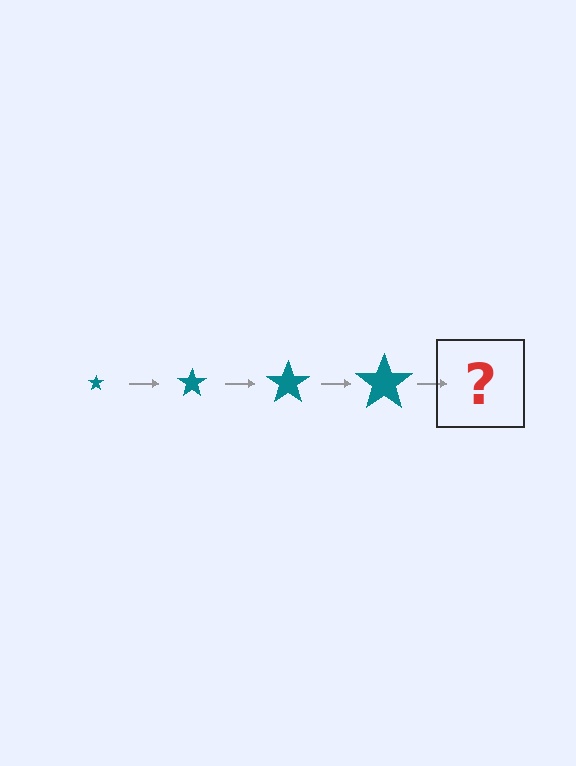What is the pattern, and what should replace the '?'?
The pattern is that the star gets progressively larger each step. The '?' should be a teal star, larger than the previous one.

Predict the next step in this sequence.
The next step is a teal star, larger than the previous one.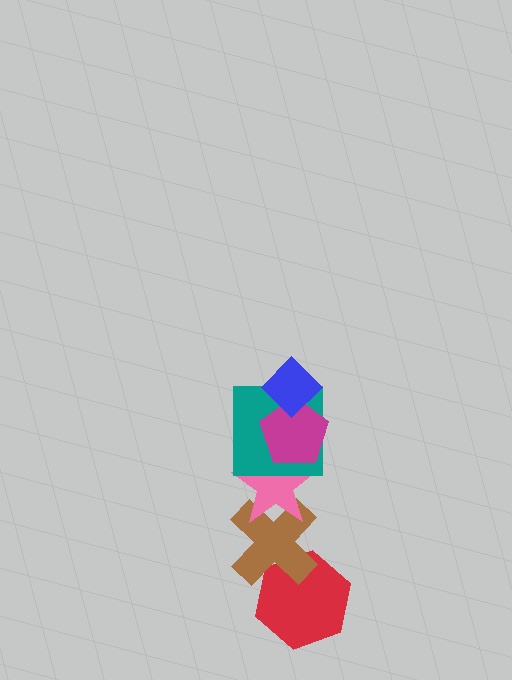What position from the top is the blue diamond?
The blue diamond is 1st from the top.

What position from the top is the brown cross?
The brown cross is 5th from the top.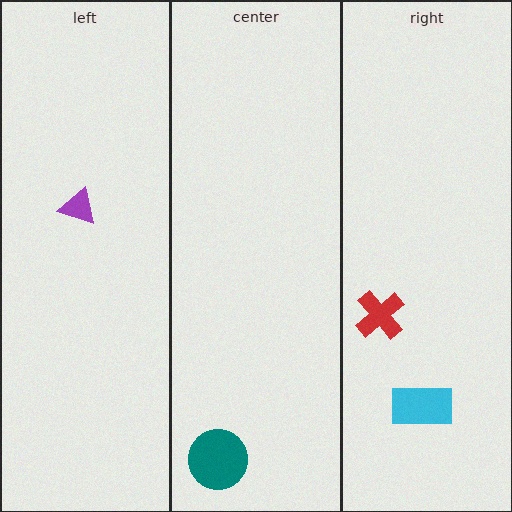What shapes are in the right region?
The cyan rectangle, the red cross.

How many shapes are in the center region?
1.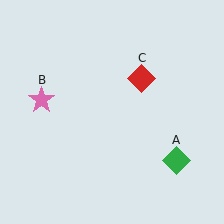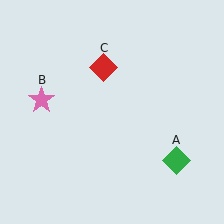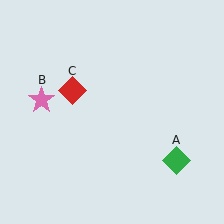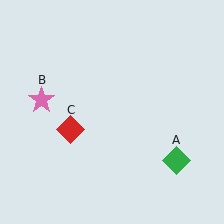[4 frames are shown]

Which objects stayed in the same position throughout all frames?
Green diamond (object A) and pink star (object B) remained stationary.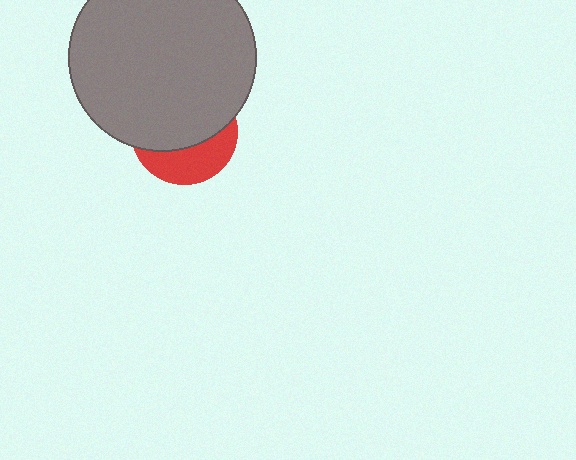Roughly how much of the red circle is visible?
A small part of it is visible (roughly 36%).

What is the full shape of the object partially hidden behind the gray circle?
The partially hidden object is a red circle.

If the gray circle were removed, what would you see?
You would see the complete red circle.